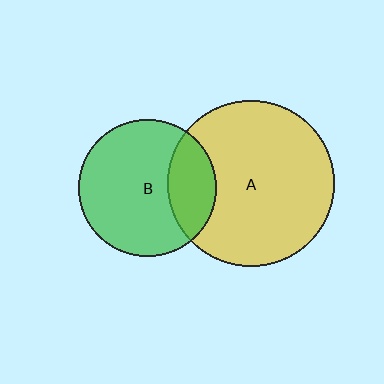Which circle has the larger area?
Circle A (yellow).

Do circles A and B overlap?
Yes.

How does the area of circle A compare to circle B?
Approximately 1.5 times.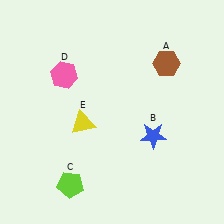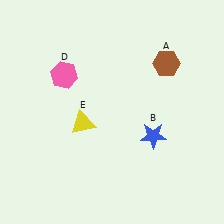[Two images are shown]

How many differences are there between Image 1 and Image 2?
There is 1 difference between the two images.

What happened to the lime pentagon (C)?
The lime pentagon (C) was removed in Image 2. It was in the bottom-left area of Image 1.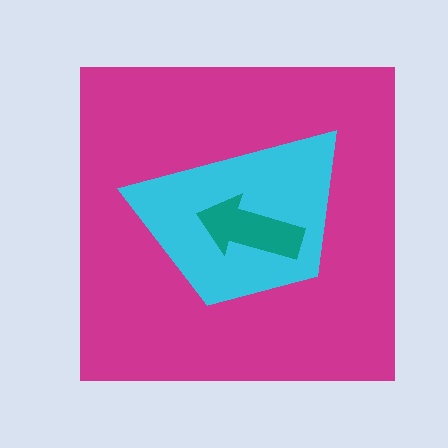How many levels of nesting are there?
3.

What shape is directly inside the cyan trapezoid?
The teal arrow.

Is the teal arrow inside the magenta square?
Yes.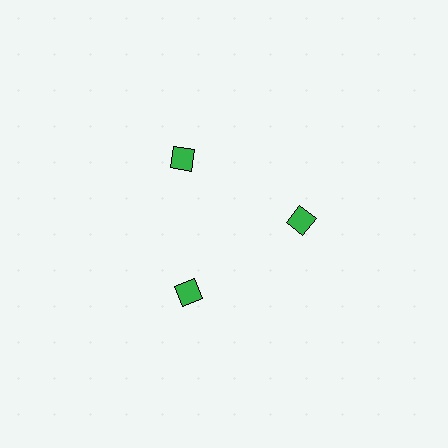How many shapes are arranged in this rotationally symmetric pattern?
There are 3 shapes, arranged in 3 groups of 1.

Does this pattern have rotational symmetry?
Yes, this pattern has 3-fold rotational symmetry. It looks the same after rotating 120 degrees around the center.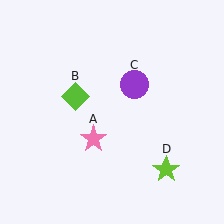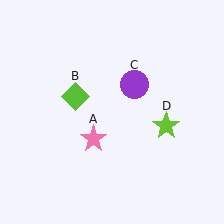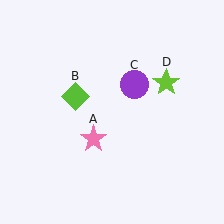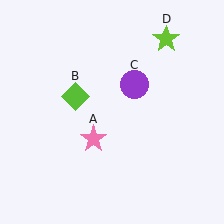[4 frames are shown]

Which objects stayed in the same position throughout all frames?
Pink star (object A) and lime diamond (object B) and purple circle (object C) remained stationary.